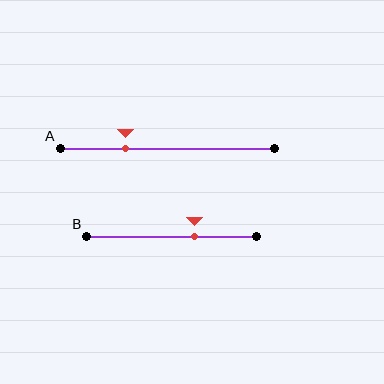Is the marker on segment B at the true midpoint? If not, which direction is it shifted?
No, the marker on segment B is shifted to the right by about 14% of the segment length.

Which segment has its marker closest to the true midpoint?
Segment B has its marker closest to the true midpoint.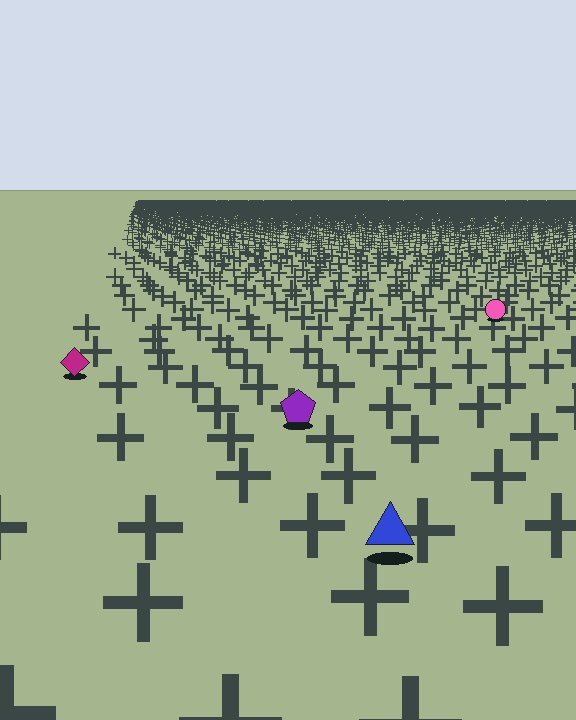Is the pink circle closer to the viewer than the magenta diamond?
No. The magenta diamond is closer — you can tell from the texture gradient: the ground texture is coarser near it.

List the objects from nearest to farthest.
From nearest to farthest: the blue triangle, the purple pentagon, the magenta diamond, the pink circle.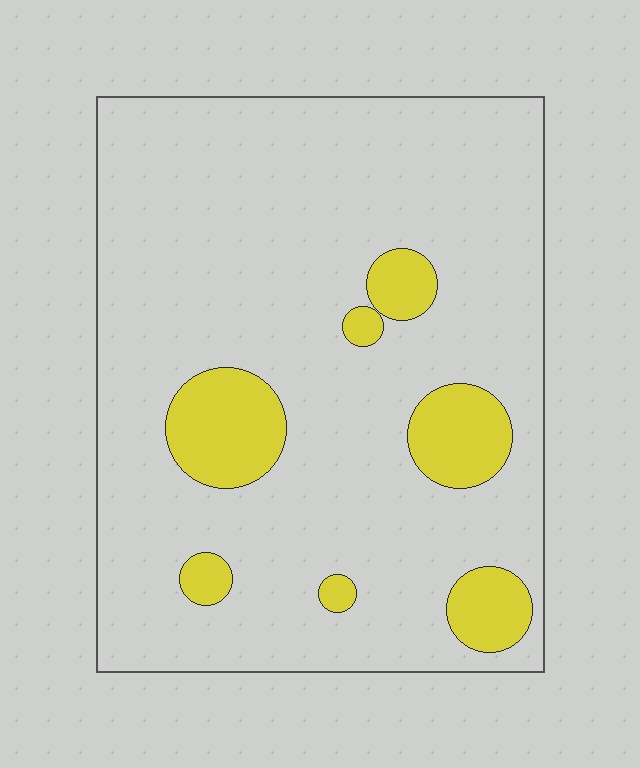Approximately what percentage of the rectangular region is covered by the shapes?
Approximately 15%.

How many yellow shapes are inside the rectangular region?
7.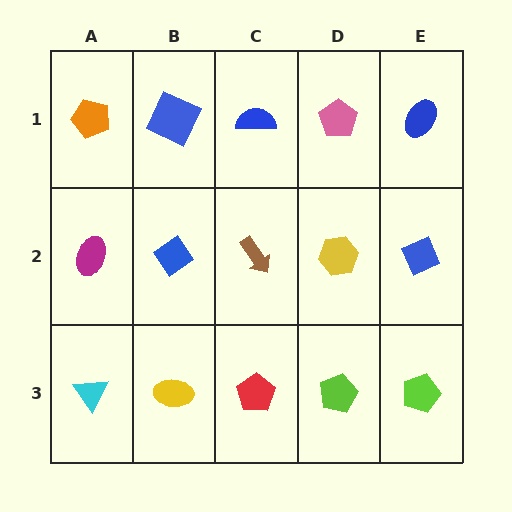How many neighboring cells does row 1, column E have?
2.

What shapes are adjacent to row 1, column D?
A yellow hexagon (row 2, column D), a blue semicircle (row 1, column C), a blue ellipse (row 1, column E).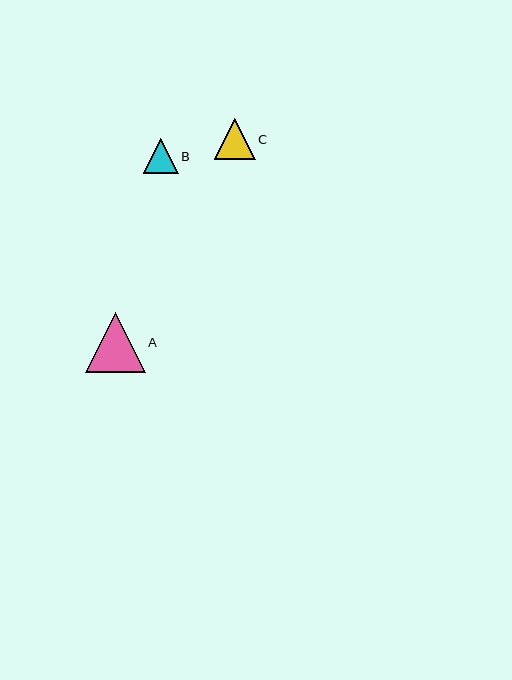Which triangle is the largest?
Triangle A is the largest with a size of approximately 60 pixels.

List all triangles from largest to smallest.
From largest to smallest: A, C, B.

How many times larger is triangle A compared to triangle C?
Triangle A is approximately 1.5 times the size of triangle C.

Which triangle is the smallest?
Triangle B is the smallest with a size of approximately 35 pixels.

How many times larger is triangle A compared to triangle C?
Triangle A is approximately 1.5 times the size of triangle C.